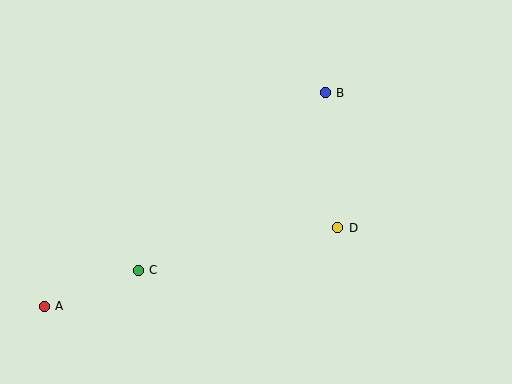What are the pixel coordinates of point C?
Point C is at (138, 270).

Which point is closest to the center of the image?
Point D at (338, 227) is closest to the center.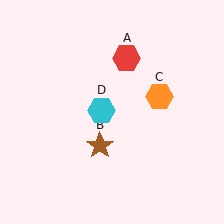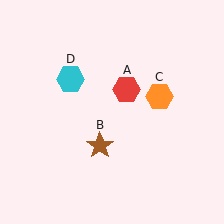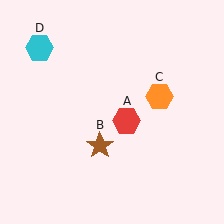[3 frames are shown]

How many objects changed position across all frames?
2 objects changed position: red hexagon (object A), cyan hexagon (object D).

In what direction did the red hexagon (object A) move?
The red hexagon (object A) moved down.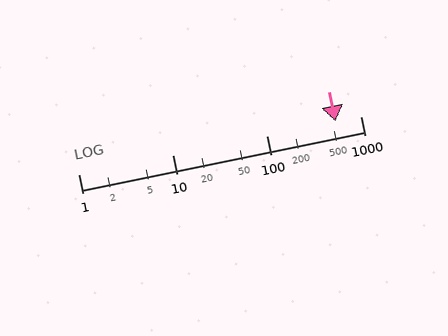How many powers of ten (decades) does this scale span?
The scale spans 3 decades, from 1 to 1000.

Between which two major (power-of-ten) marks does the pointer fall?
The pointer is between 100 and 1000.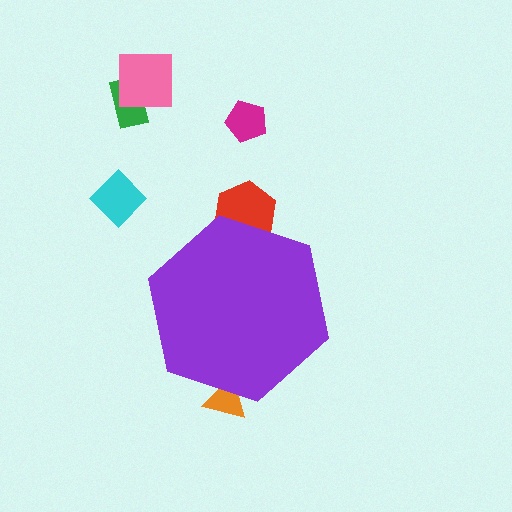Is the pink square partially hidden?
No, the pink square is fully visible.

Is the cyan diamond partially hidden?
No, the cyan diamond is fully visible.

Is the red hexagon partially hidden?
Yes, the red hexagon is partially hidden behind the purple hexagon.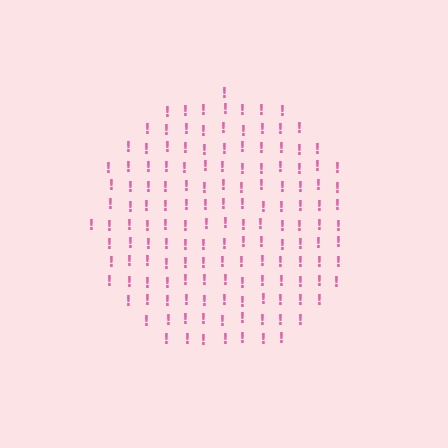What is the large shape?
The large shape is a circle.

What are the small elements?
The small elements are exclamation marks.